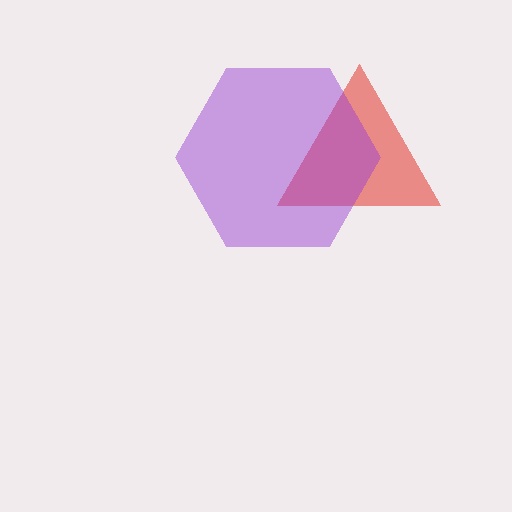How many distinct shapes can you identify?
There are 2 distinct shapes: a red triangle, a purple hexagon.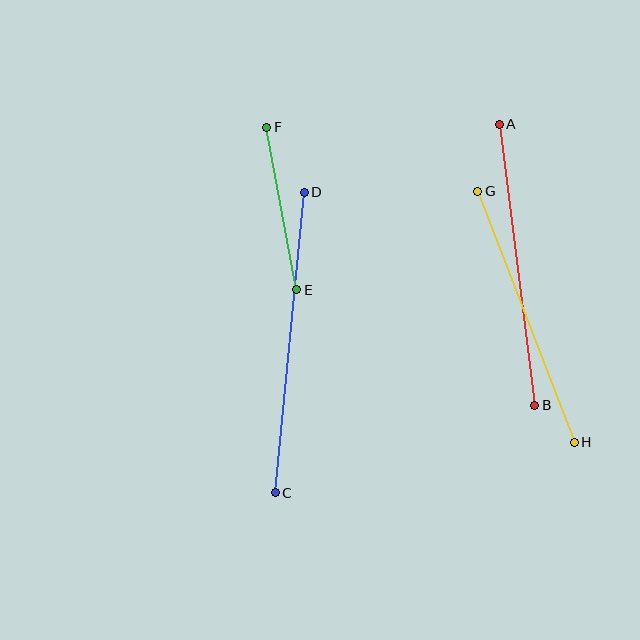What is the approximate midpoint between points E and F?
The midpoint is at approximately (282, 209) pixels.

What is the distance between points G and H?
The distance is approximately 268 pixels.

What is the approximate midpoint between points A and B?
The midpoint is at approximately (517, 265) pixels.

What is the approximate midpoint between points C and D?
The midpoint is at approximately (290, 343) pixels.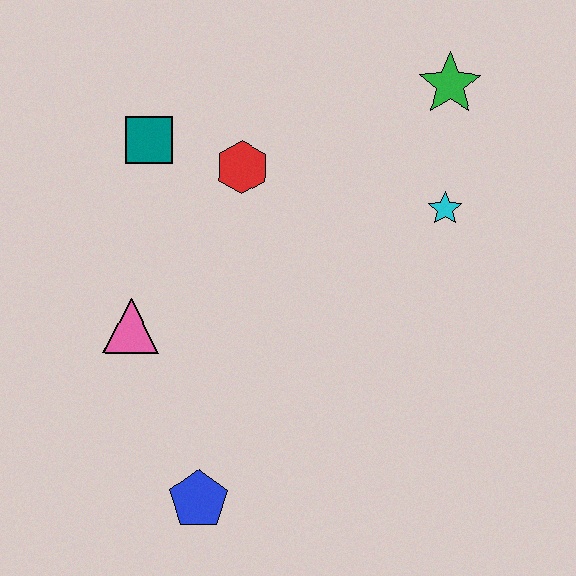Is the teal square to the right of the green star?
No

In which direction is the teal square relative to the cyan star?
The teal square is to the left of the cyan star.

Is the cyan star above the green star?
No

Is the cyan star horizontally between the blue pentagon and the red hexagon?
No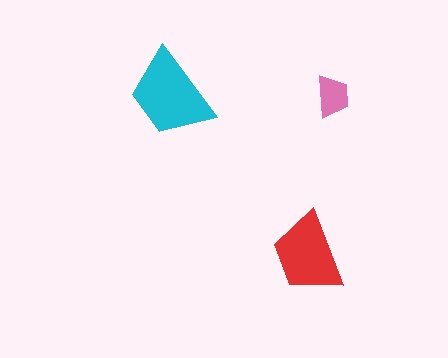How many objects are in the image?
There are 3 objects in the image.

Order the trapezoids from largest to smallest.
the cyan one, the red one, the pink one.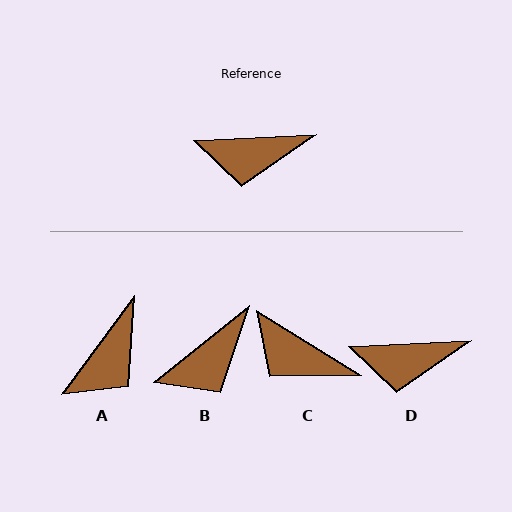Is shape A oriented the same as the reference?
No, it is off by about 51 degrees.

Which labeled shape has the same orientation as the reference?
D.